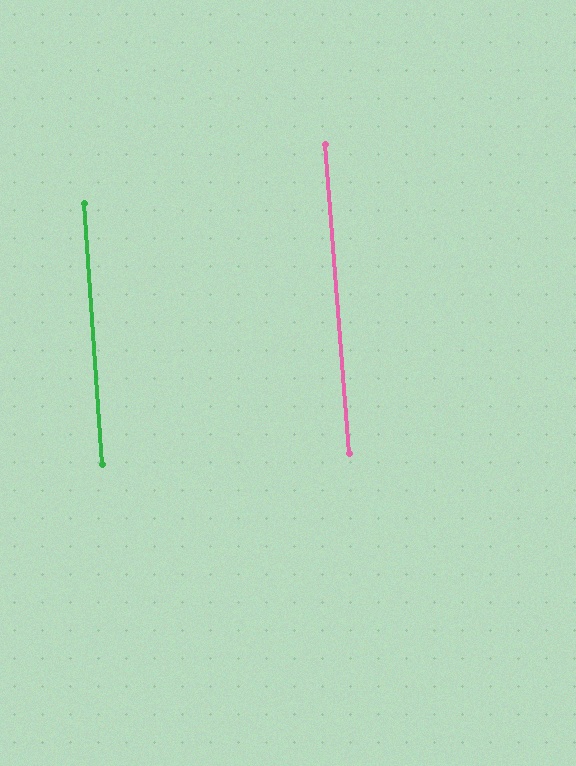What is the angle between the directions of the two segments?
Approximately 0 degrees.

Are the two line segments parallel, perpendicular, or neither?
Parallel — their directions differ by only 0.3°.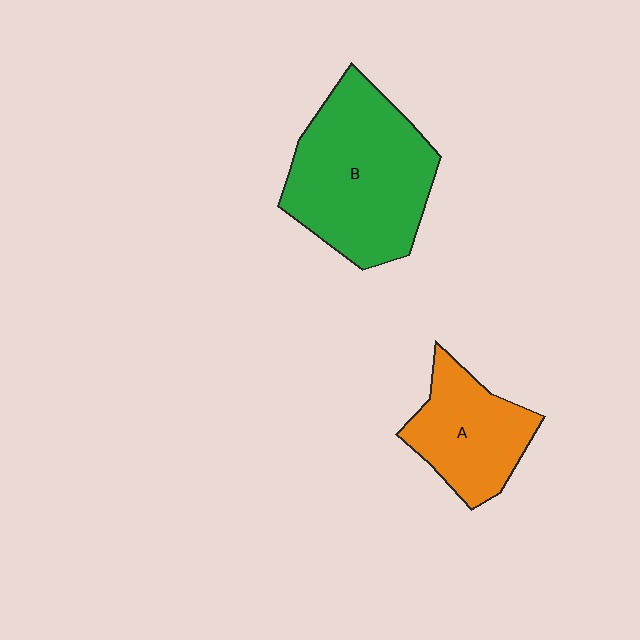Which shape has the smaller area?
Shape A (orange).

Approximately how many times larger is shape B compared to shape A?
Approximately 1.7 times.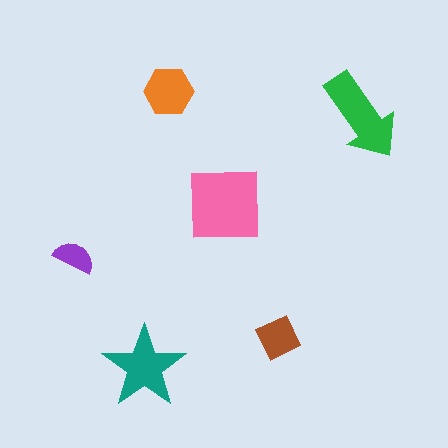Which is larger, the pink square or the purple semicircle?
The pink square.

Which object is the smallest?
The purple semicircle.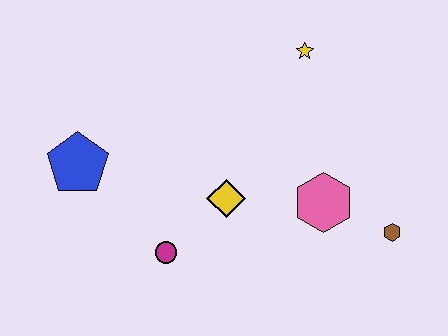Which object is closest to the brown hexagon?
The pink hexagon is closest to the brown hexagon.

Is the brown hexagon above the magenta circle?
Yes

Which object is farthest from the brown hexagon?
The blue pentagon is farthest from the brown hexagon.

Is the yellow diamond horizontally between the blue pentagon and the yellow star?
Yes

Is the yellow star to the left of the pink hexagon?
Yes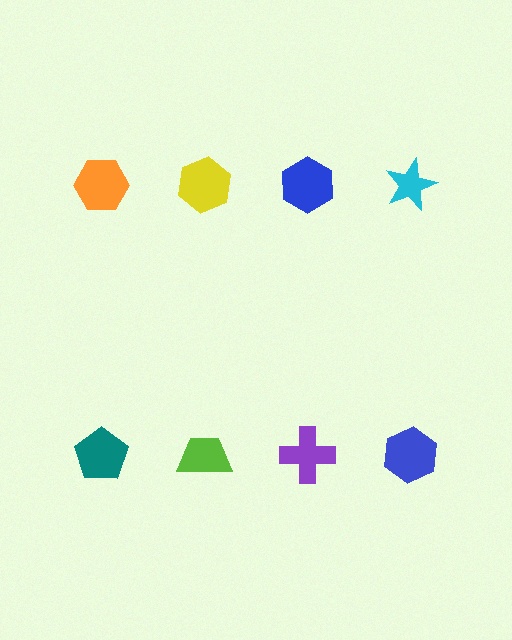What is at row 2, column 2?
A lime trapezoid.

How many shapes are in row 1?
4 shapes.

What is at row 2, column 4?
A blue hexagon.